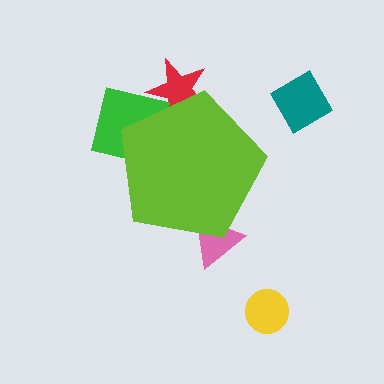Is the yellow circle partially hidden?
No, the yellow circle is fully visible.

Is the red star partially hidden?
Yes, the red star is partially hidden behind the lime pentagon.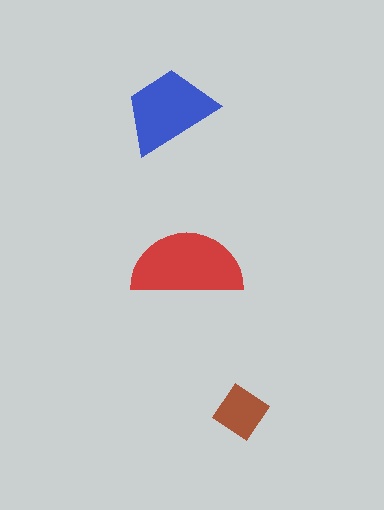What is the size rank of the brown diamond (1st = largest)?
3rd.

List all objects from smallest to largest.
The brown diamond, the blue trapezoid, the red semicircle.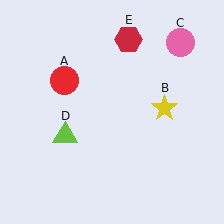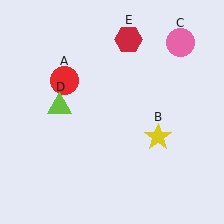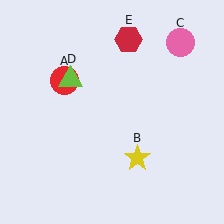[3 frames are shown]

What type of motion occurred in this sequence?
The yellow star (object B), lime triangle (object D) rotated clockwise around the center of the scene.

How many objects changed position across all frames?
2 objects changed position: yellow star (object B), lime triangle (object D).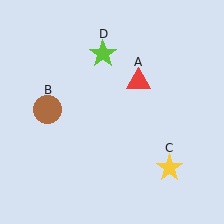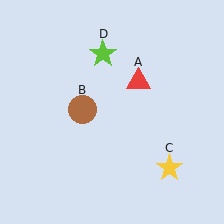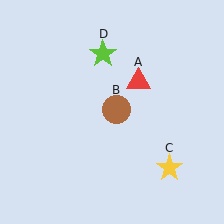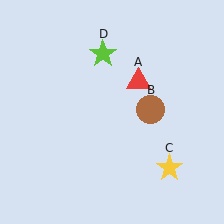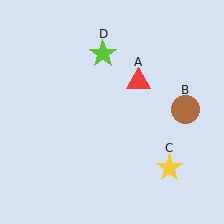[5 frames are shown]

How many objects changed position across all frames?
1 object changed position: brown circle (object B).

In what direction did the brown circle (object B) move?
The brown circle (object B) moved right.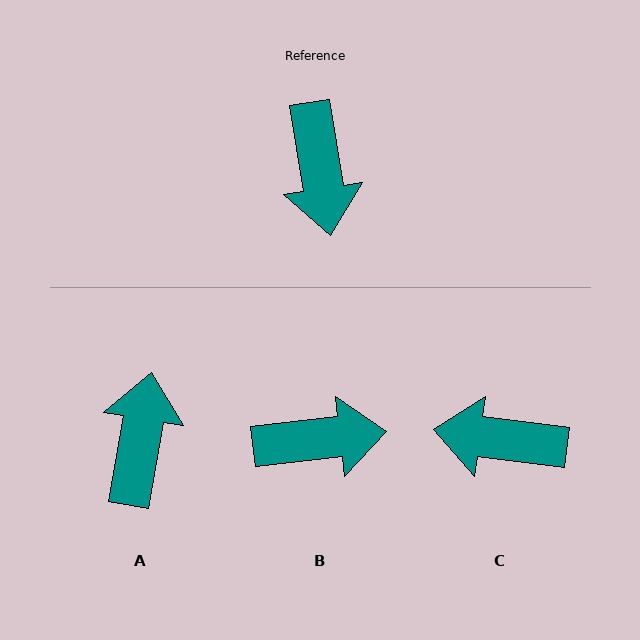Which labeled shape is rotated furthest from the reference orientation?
A, about 162 degrees away.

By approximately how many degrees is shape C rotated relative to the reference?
Approximately 106 degrees clockwise.